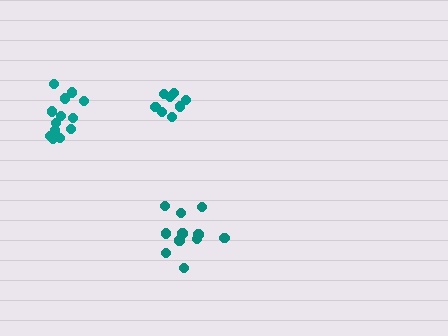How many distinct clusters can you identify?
There are 3 distinct clusters.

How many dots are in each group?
Group 1: 11 dots, Group 2: 8 dots, Group 3: 13 dots (32 total).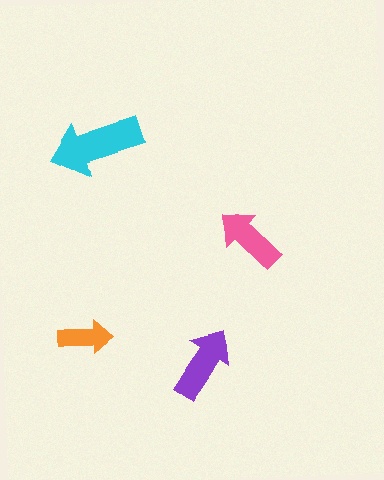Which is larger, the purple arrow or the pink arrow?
The purple one.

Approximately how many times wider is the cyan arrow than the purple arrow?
About 1.5 times wider.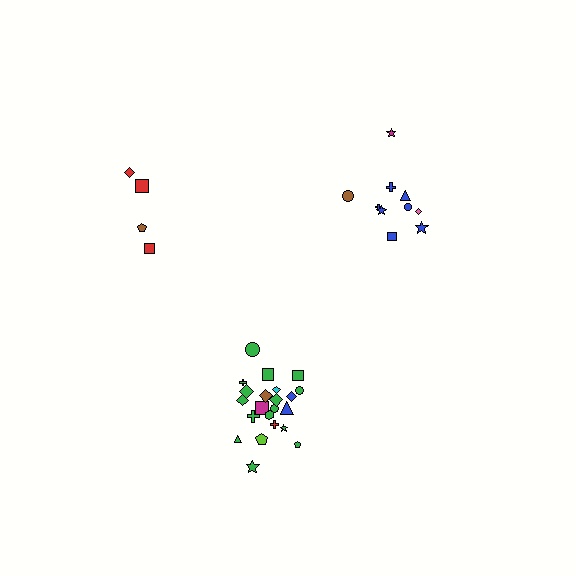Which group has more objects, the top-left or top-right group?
The top-right group.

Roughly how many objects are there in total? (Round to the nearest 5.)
Roughly 35 objects in total.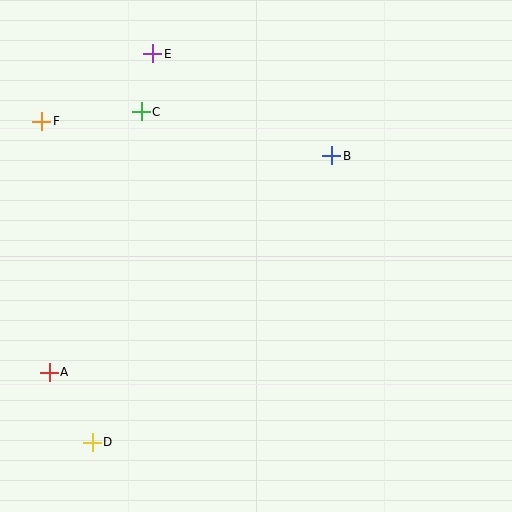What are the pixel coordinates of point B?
Point B is at (332, 156).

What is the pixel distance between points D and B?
The distance between D and B is 374 pixels.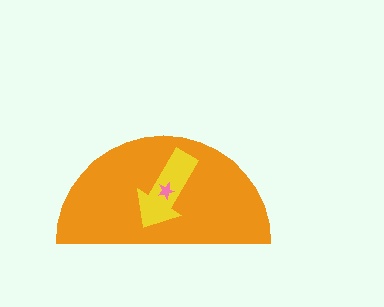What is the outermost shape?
The orange semicircle.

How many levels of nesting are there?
3.